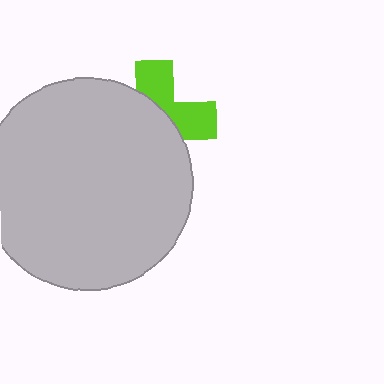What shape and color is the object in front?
The object in front is a light gray circle.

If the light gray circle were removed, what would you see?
You would see the complete lime cross.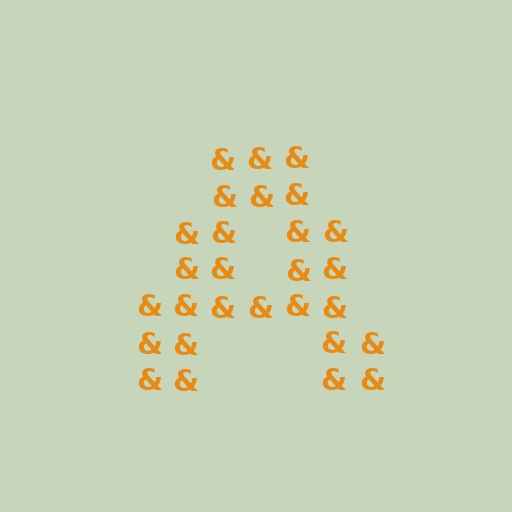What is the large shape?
The large shape is the letter A.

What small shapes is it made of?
It is made of small ampersands.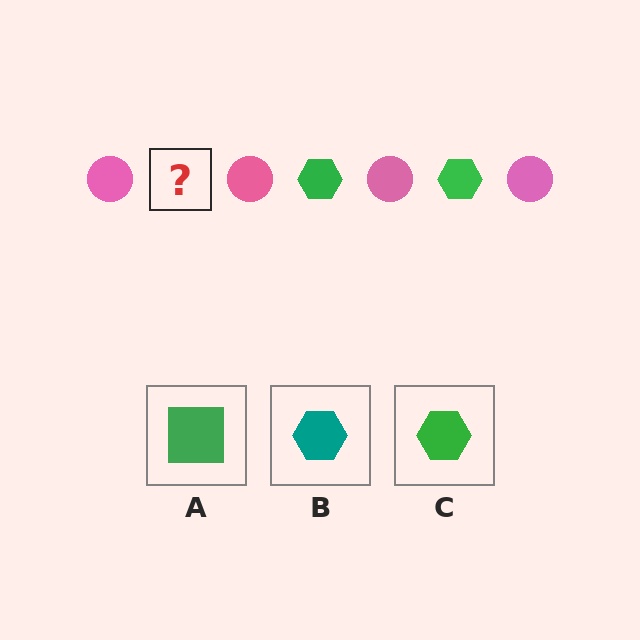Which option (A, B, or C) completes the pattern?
C.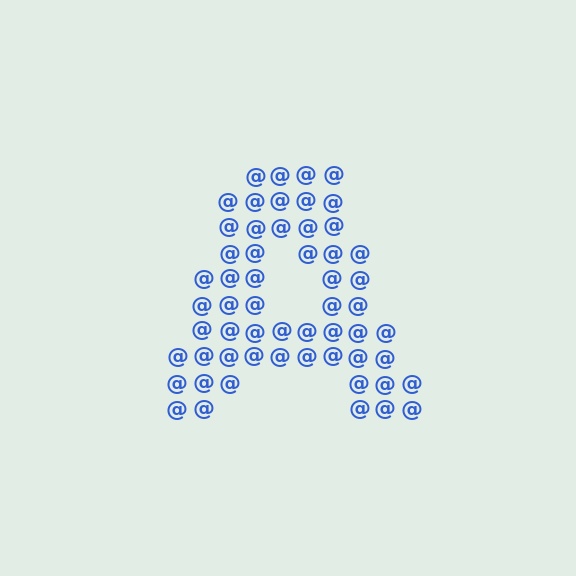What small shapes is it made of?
It is made of small at signs.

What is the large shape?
The large shape is the letter A.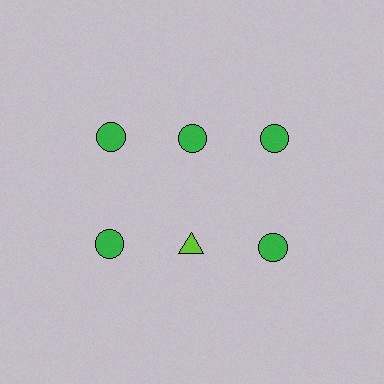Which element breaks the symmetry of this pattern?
The lime triangle in the second row, second from left column breaks the symmetry. All other shapes are green circles.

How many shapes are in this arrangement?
There are 6 shapes arranged in a grid pattern.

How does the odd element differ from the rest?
It differs in both color (lime instead of green) and shape (triangle instead of circle).